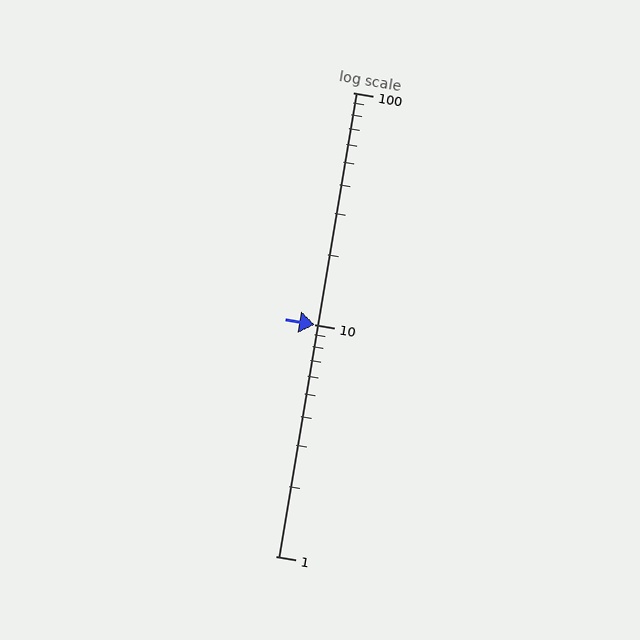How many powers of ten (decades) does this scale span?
The scale spans 2 decades, from 1 to 100.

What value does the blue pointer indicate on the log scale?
The pointer indicates approximately 10.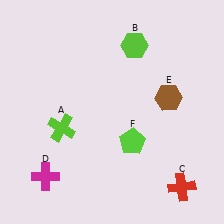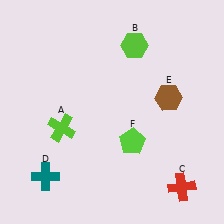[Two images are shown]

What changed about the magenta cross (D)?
In Image 1, D is magenta. In Image 2, it changed to teal.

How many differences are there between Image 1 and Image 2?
There is 1 difference between the two images.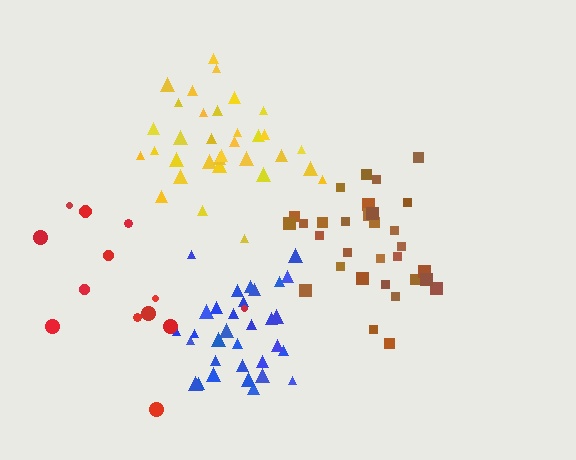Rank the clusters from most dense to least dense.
blue, yellow, brown, red.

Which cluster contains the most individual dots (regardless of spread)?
Yellow (33).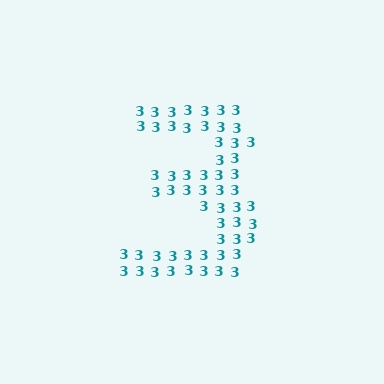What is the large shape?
The large shape is the digit 3.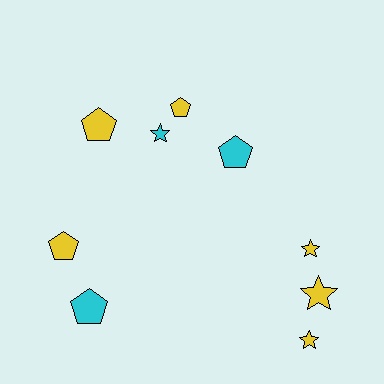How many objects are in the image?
There are 9 objects.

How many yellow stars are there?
There are 3 yellow stars.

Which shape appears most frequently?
Pentagon, with 5 objects.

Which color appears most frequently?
Yellow, with 6 objects.